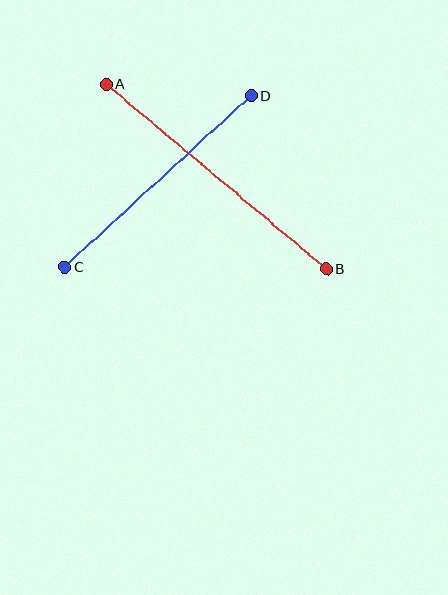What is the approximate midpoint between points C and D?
The midpoint is at approximately (158, 181) pixels.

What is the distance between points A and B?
The distance is approximately 287 pixels.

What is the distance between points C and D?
The distance is approximately 253 pixels.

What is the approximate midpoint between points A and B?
The midpoint is at approximately (216, 176) pixels.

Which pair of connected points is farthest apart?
Points A and B are farthest apart.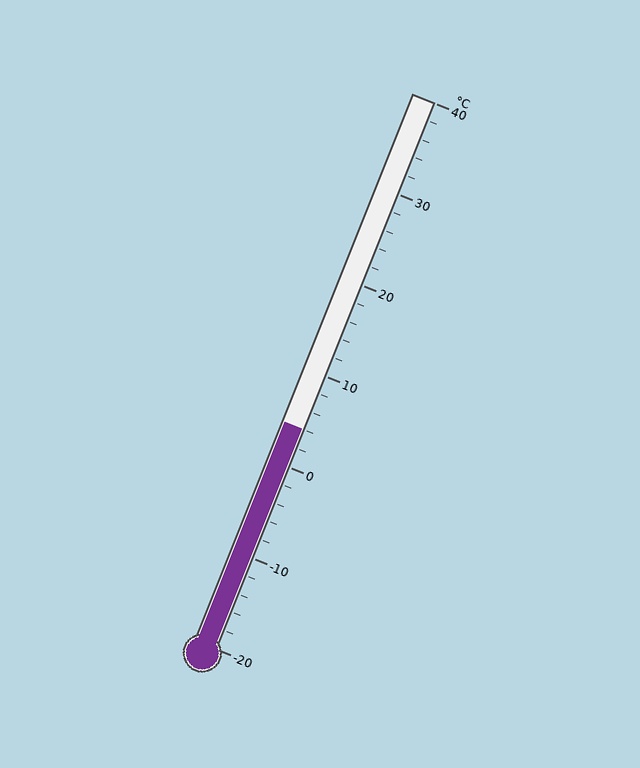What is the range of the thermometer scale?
The thermometer scale ranges from -20°C to 40°C.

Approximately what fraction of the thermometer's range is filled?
The thermometer is filled to approximately 40% of its range.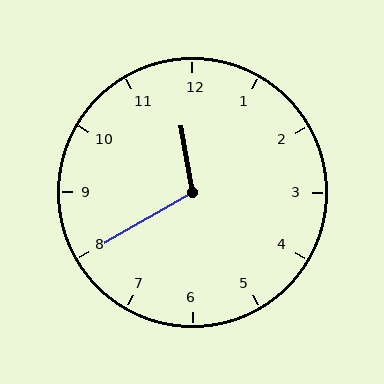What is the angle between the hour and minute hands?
Approximately 110 degrees.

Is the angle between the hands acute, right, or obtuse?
It is obtuse.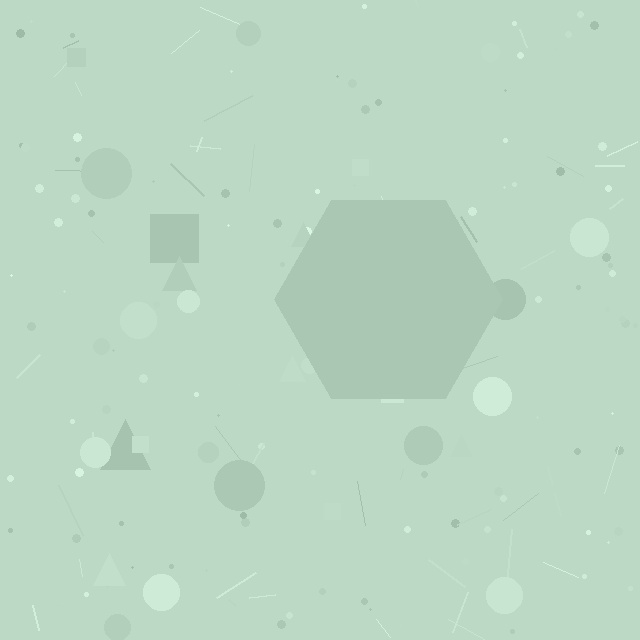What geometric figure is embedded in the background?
A hexagon is embedded in the background.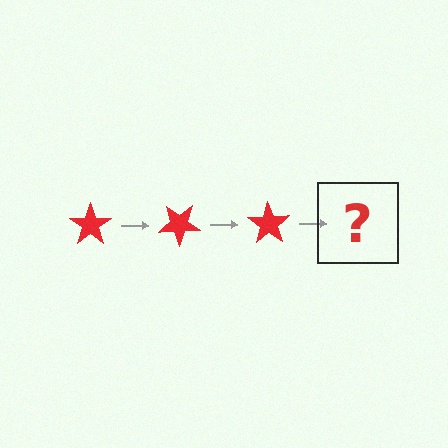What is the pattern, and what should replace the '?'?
The pattern is that the star rotates 35 degrees each step. The '?' should be a red star rotated 105 degrees.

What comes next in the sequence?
The next element should be a red star rotated 105 degrees.